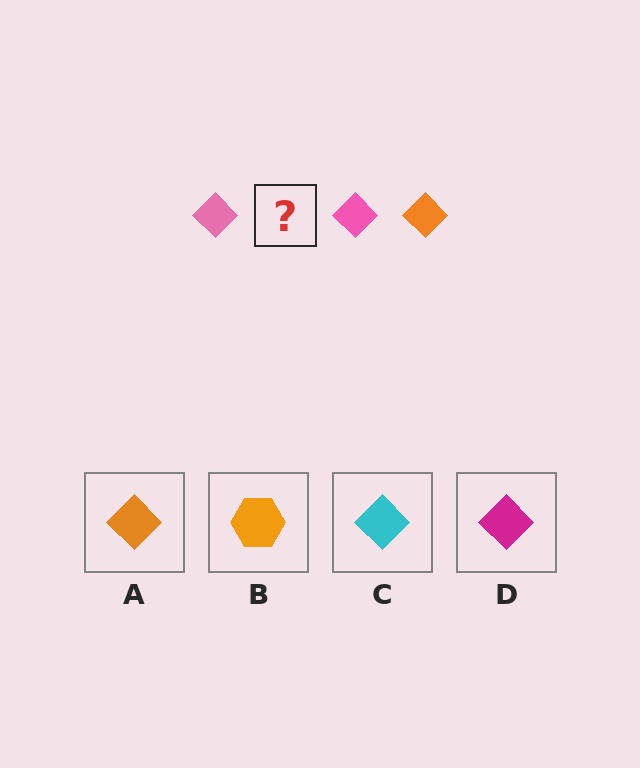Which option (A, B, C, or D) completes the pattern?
A.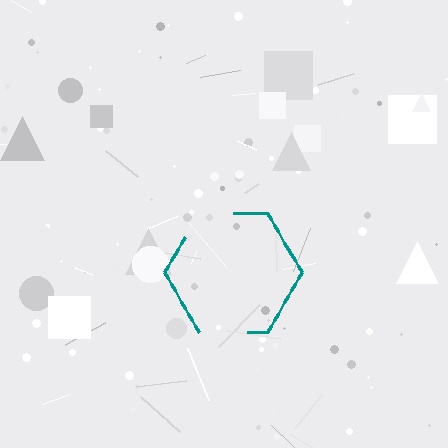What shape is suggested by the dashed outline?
The dashed outline suggests a hexagon.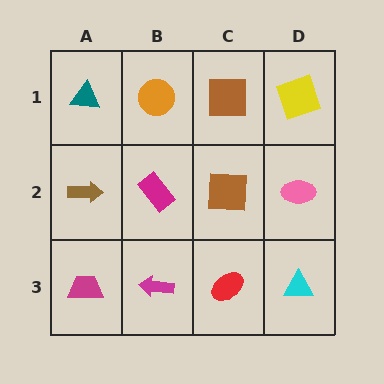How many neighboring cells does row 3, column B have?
3.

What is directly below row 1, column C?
A brown square.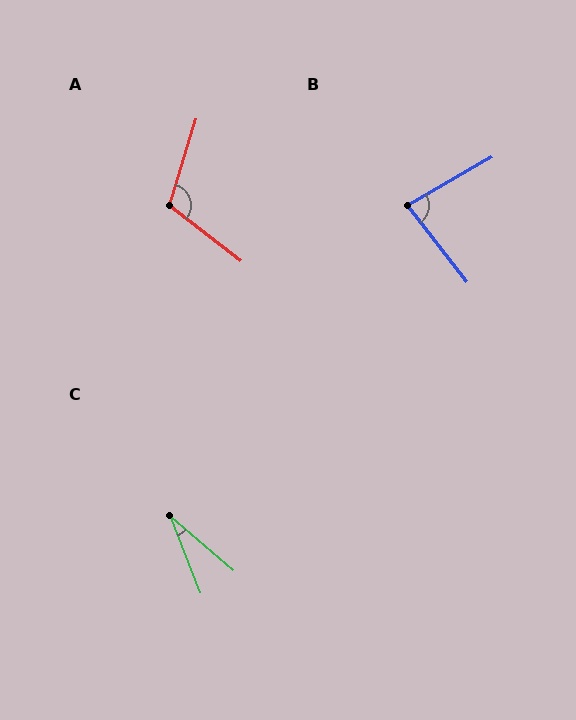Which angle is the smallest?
C, at approximately 28 degrees.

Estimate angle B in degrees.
Approximately 82 degrees.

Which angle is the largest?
A, at approximately 111 degrees.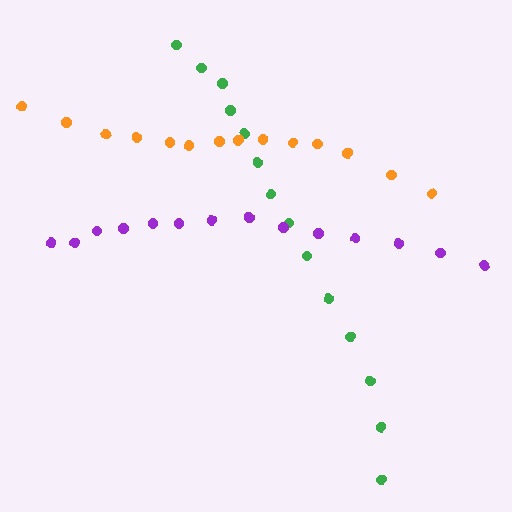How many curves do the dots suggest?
There are 3 distinct paths.